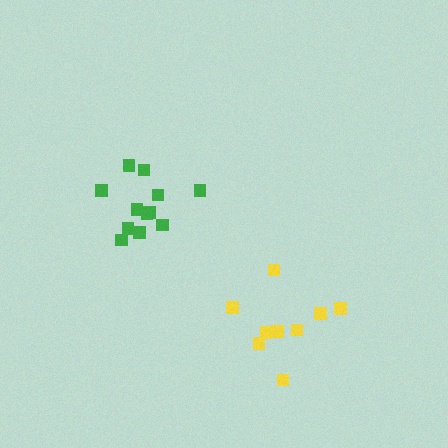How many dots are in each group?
Group 1: 13 dots, Group 2: 9 dots (22 total).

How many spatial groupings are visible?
There are 2 spatial groupings.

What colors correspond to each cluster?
The clusters are colored: green, yellow.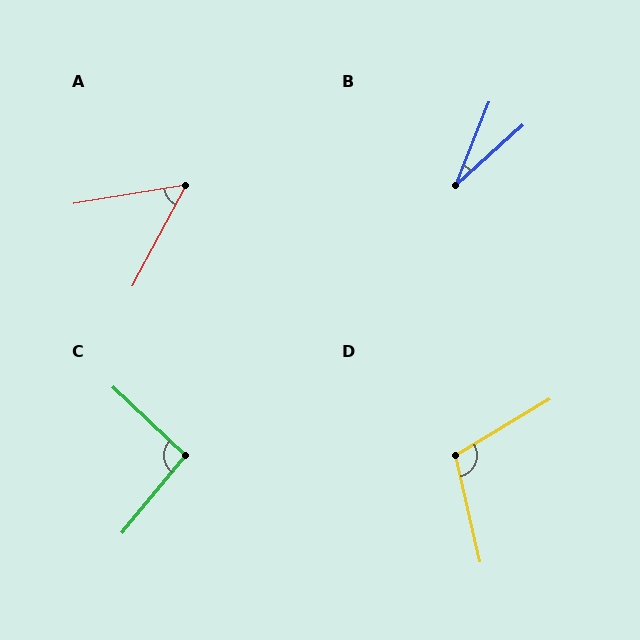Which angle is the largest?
D, at approximately 108 degrees.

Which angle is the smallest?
B, at approximately 26 degrees.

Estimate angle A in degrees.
Approximately 53 degrees.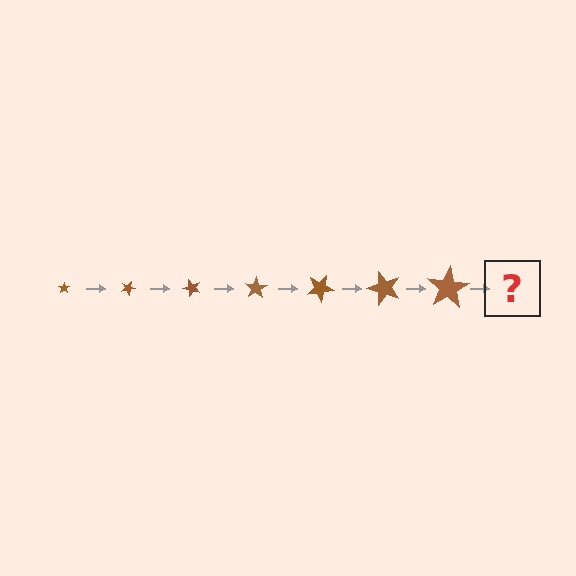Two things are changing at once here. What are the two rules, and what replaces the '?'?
The two rules are that the star grows larger each step and it rotates 25 degrees each step. The '?' should be a star, larger than the previous one and rotated 175 degrees from the start.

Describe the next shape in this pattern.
It should be a star, larger than the previous one and rotated 175 degrees from the start.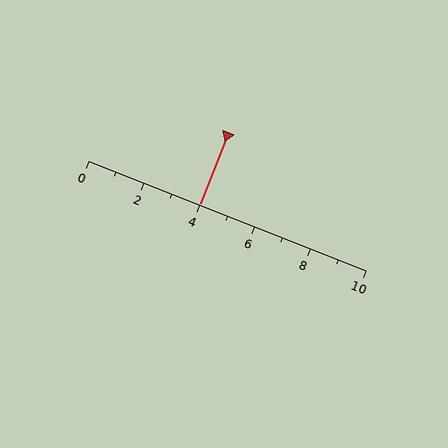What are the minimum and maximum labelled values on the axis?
The axis runs from 0 to 10.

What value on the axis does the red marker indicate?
The marker indicates approximately 4.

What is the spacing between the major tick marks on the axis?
The major ticks are spaced 2 apart.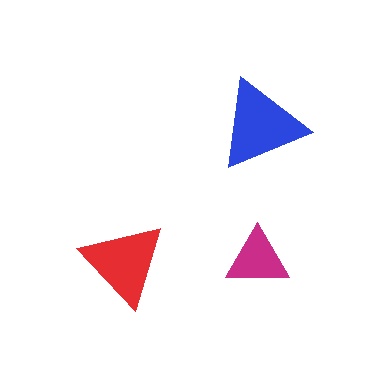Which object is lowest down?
The red triangle is bottommost.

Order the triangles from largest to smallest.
the blue one, the red one, the magenta one.